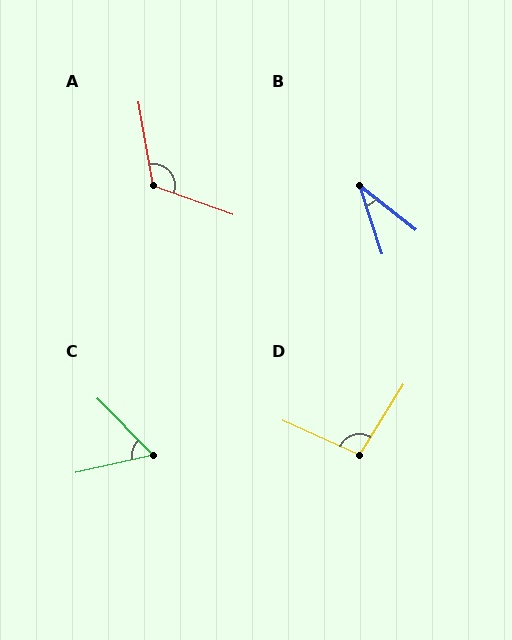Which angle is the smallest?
B, at approximately 33 degrees.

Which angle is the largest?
A, at approximately 120 degrees.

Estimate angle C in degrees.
Approximately 58 degrees.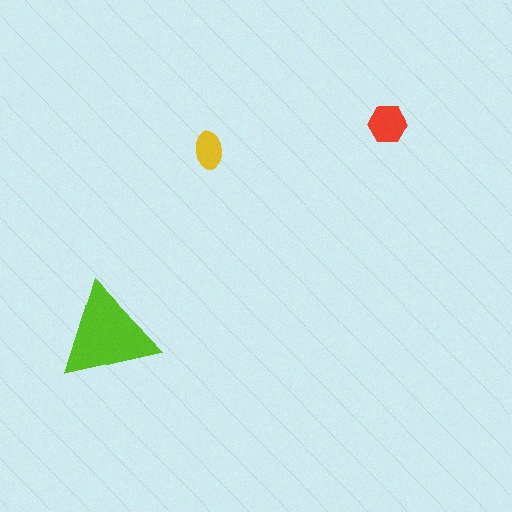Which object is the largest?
The lime triangle.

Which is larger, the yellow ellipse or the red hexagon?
The red hexagon.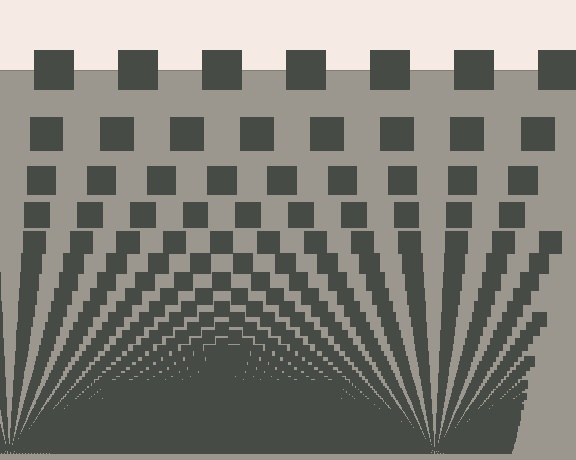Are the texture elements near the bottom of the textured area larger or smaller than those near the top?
Smaller. The gradient is inverted — elements near the bottom are smaller and denser.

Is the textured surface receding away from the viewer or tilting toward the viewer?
The surface appears to tilt toward the viewer. Texture elements get larger and sparser toward the top.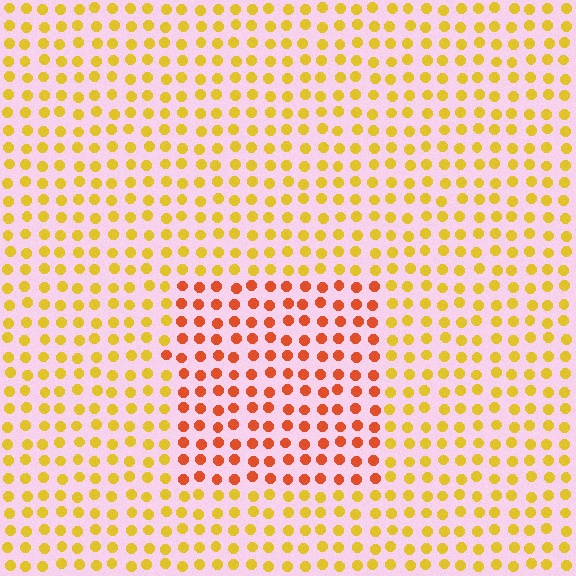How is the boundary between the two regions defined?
The boundary is defined purely by a slight shift in hue (about 39 degrees). Spacing, size, and orientation are identical on both sides.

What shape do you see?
I see a rectangle.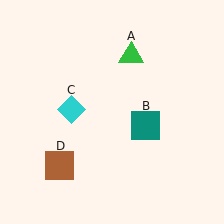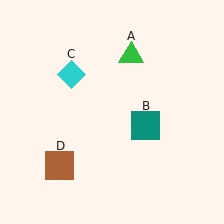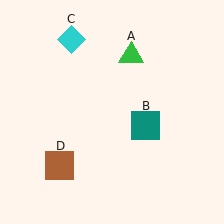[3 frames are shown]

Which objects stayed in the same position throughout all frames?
Green triangle (object A) and teal square (object B) and brown square (object D) remained stationary.